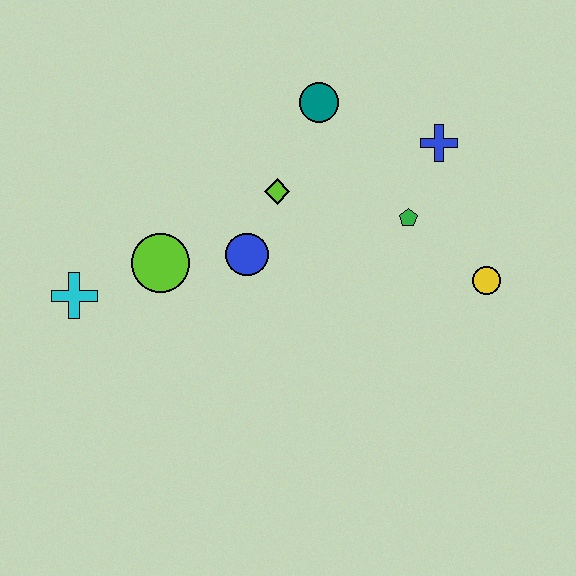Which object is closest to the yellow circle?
The green pentagon is closest to the yellow circle.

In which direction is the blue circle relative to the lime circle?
The blue circle is to the right of the lime circle.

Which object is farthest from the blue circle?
The yellow circle is farthest from the blue circle.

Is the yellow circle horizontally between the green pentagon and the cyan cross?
No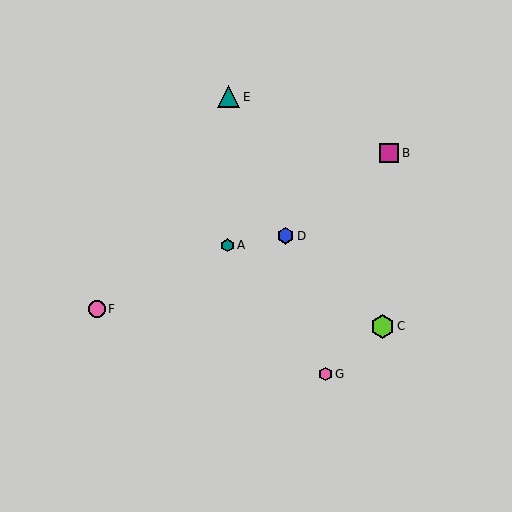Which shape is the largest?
The lime hexagon (labeled C) is the largest.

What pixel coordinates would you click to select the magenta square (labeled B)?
Click at (389, 153) to select the magenta square B.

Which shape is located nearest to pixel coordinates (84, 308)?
The pink circle (labeled F) at (97, 309) is nearest to that location.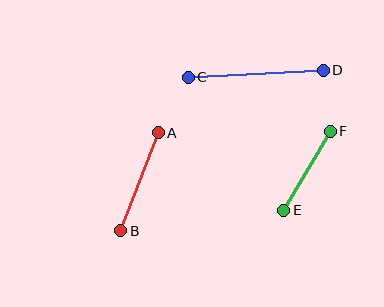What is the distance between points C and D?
The distance is approximately 135 pixels.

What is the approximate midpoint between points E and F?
The midpoint is at approximately (307, 171) pixels.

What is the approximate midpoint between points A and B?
The midpoint is at approximately (140, 182) pixels.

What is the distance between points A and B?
The distance is approximately 105 pixels.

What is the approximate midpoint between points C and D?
The midpoint is at approximately (256, 74) pixels.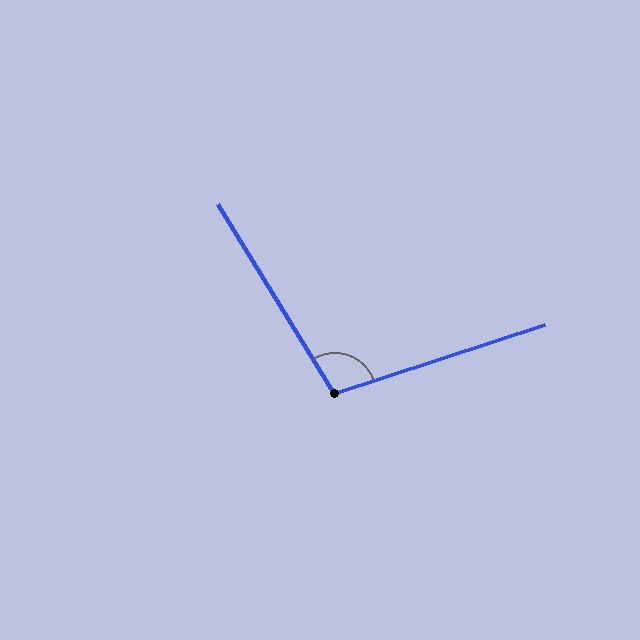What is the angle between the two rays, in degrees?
Approximately 103 degrees.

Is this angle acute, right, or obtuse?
It is obtuse.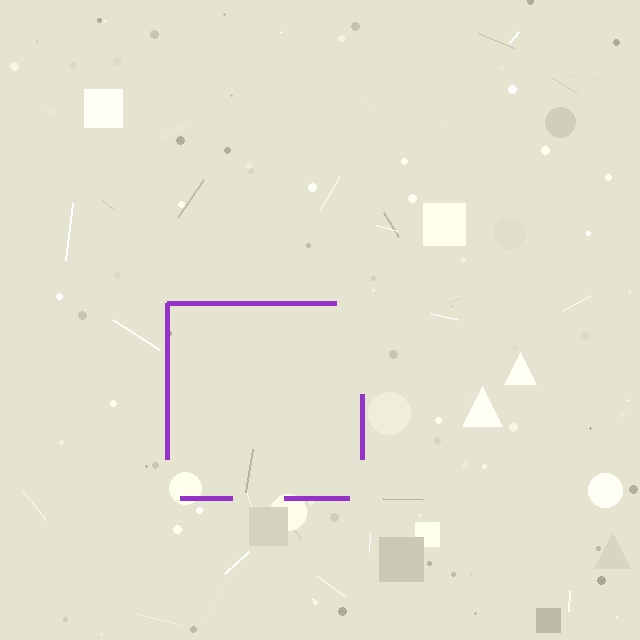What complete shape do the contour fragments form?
The contour fragments form a square.